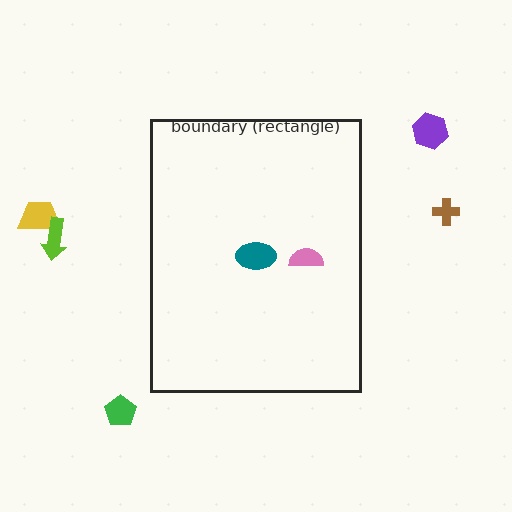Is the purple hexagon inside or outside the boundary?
Outside.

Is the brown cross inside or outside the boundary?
Outside.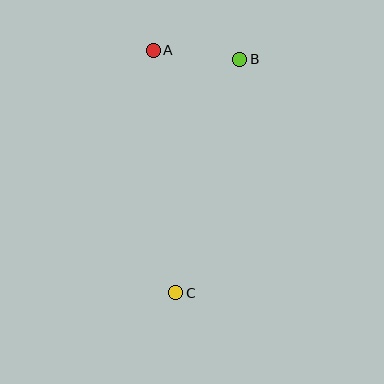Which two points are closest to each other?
Points A and B are closest to each other.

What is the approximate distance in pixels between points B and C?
The distance between B and C is approximately 242 pixels.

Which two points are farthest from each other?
Points A and C are farthest from each other.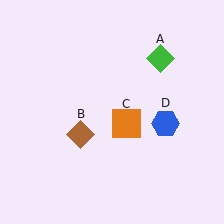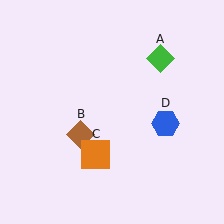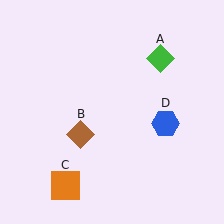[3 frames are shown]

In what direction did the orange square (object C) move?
The orange square (object C) moved down and to the left.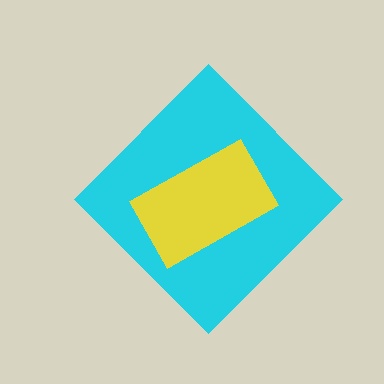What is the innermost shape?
The yellow rectangle.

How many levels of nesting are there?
2.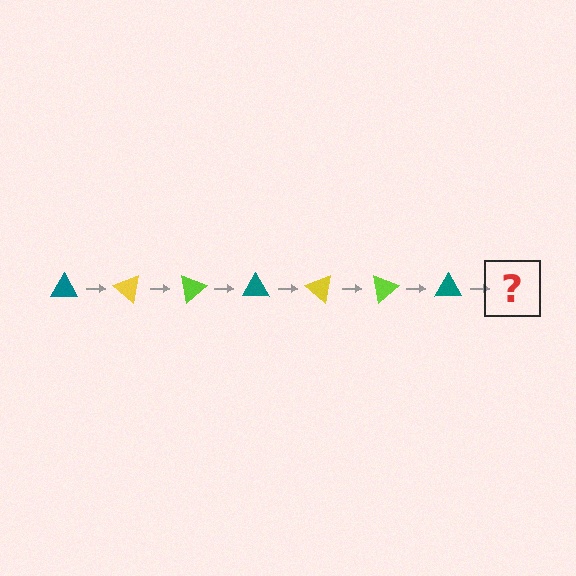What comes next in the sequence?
The next element should be a yellow triangle, rotated 280 degrees from the start.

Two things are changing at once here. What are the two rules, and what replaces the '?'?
The two rules are that it rotates 40 degrees each step and the color cycles through teal, yellow, and lime. The '?' should be a yellow triangle, rotated 280 degrees from the start.